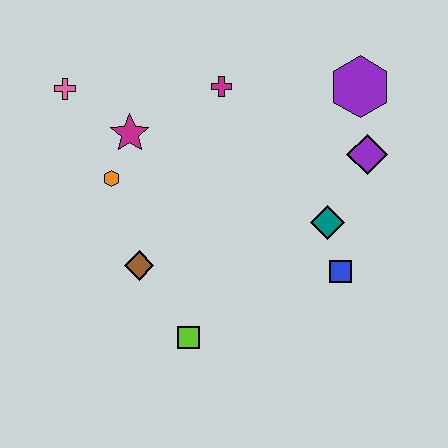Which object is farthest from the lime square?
The purple hexagon is farthest from the lime square.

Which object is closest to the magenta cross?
The magenta star is closest to the magenta cross.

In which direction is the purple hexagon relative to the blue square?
The purple hexagon is above the blue square.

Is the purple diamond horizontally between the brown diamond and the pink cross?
No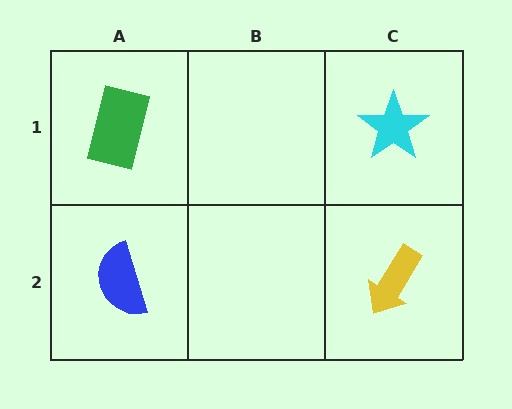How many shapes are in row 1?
2 shapes.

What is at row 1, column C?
A cyan star.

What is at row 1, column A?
A green rectangle.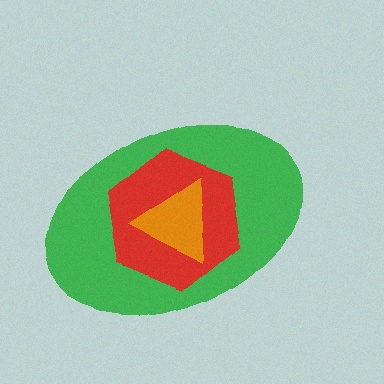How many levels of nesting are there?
3.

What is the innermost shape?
The orange triangle.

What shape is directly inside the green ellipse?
The red hexagon.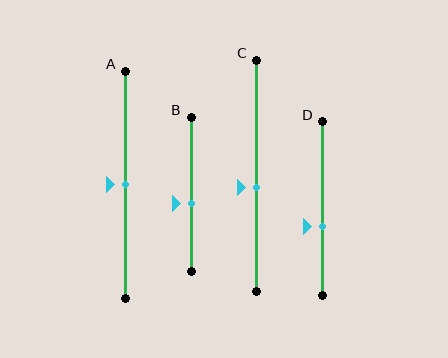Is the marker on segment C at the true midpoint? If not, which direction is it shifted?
No, the marker on segment C is shifted downward by about 5% of the segment length.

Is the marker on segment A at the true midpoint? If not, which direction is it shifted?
Yes, the marker on segment A is at the true midpoint.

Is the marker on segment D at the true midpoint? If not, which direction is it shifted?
No, the marker on segment D is shifted downward by about 11% of the segment length.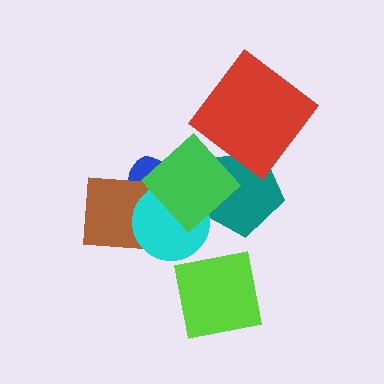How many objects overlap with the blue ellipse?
3 objects overlap with the blue ellipse.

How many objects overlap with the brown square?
3 objects overlap with the brown square.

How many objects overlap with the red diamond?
1 object overlaps with the red diamond.